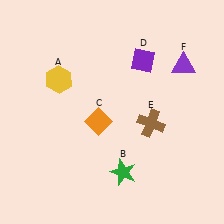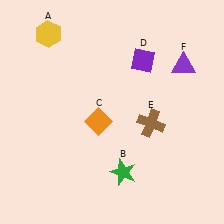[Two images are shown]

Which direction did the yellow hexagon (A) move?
The yellow hexagon (A) moved up.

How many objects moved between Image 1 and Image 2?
1 object moved between the two images.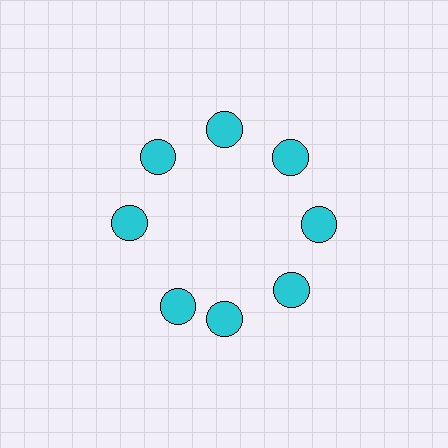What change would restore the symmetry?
The symmetry would be restored by rotating it back into even spacing with its neighbors so that all 8 circles sit at equal angles and equal distance from the center.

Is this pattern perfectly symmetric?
No. The 8 cyan circles are arranged in a ring, but one element near the 8 o'clock position is rotated out of alignment along the ring, breaking the 8-fold rotational symmetry.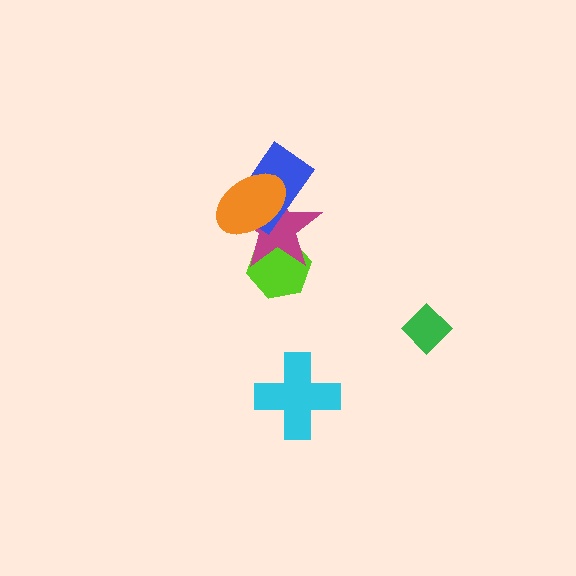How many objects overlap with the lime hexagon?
1 object overlaps with the lime hexagon.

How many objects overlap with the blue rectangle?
2 objects overlap with the blue rectangle.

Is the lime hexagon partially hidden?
Yes, it is partially covered by another shape.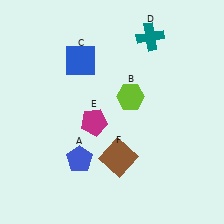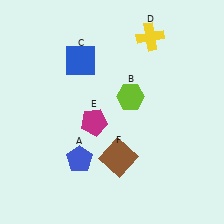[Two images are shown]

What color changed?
The cross (D) changed from teal in Image 1 to yellow in Image 2.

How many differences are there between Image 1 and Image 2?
There is 1 difference between the two images.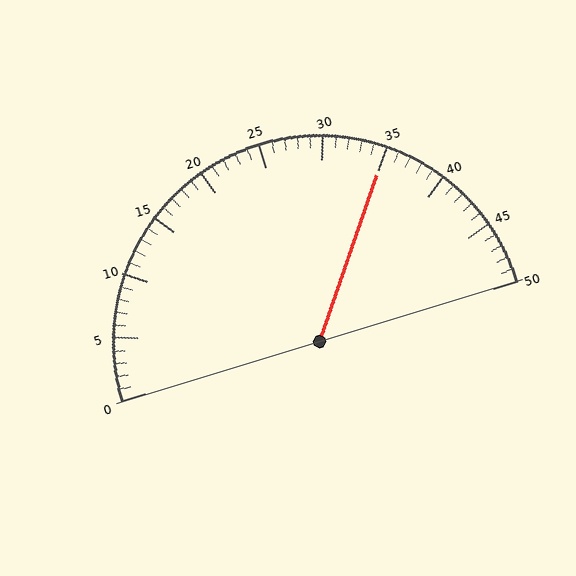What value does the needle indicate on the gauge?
The needle indicates approximately 35.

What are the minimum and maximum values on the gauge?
The gauge ranges from 0 to 50.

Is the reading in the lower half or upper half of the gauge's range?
The reading is in the upper half of the range (0 to 50).